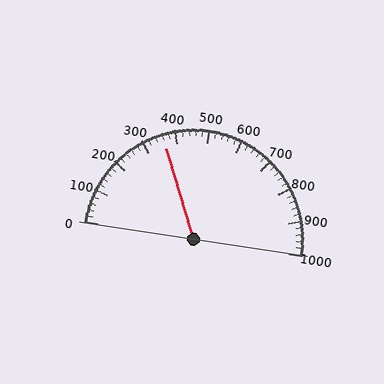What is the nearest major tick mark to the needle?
The nearest major tick mark is 400.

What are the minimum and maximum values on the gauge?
The gauge ranges from 0 to 1000.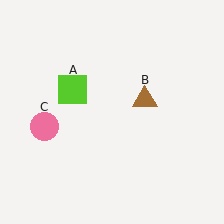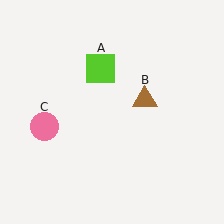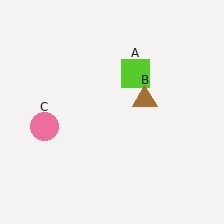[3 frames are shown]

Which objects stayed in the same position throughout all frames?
Brown triangle (object B) and pink circle (object C) remained stationary.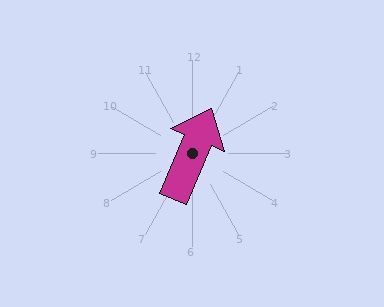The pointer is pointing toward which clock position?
Roughly 1 o'clock.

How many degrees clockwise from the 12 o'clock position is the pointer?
Approximately 23 degrees.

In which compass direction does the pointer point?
Northeast.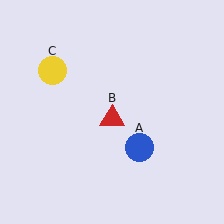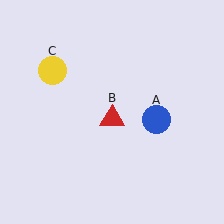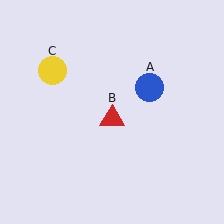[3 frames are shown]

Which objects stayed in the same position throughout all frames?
Red triangle (object B) and yellow circle (object C) remained stationary.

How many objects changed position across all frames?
1 object changed position: blue circle (object A).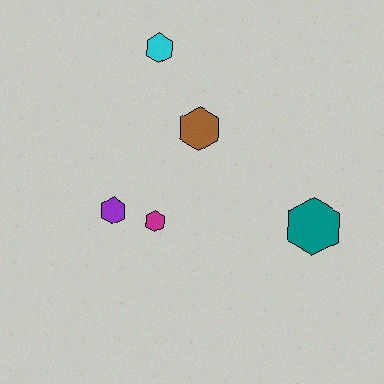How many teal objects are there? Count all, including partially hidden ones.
There is 1 teal object.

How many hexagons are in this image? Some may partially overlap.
There are 5 hexagons.